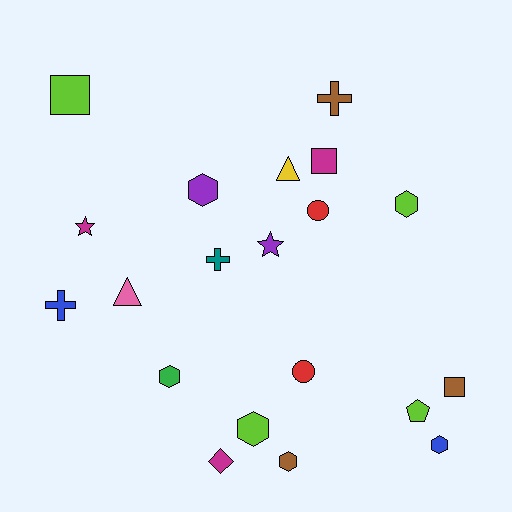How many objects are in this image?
There are 20 objects.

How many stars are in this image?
There are 2 stars.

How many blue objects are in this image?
There are 2 blue objects.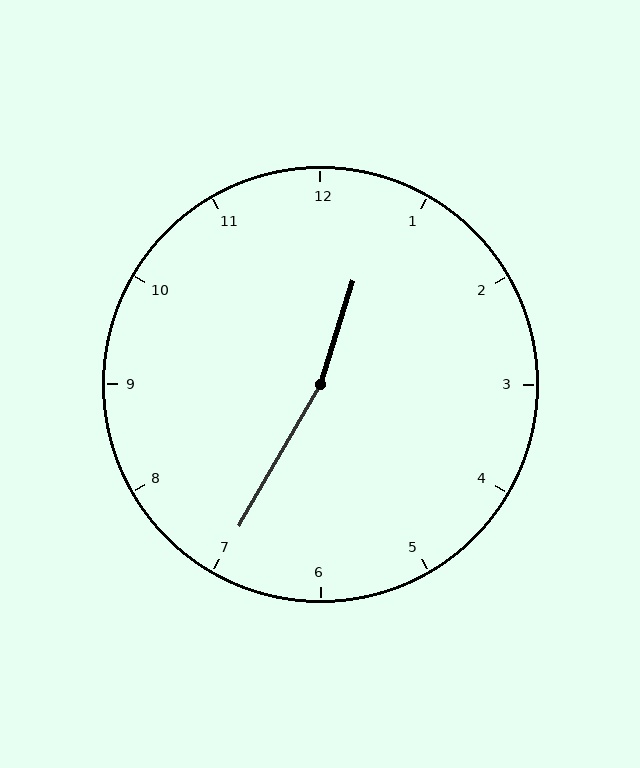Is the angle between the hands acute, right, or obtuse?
It is obtuse.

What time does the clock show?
12:35.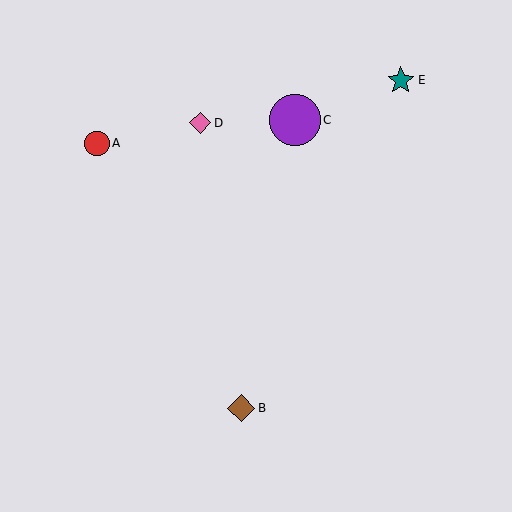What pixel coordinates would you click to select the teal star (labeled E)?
Click at (401, 80) to select the teal star E.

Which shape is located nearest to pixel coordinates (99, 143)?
The red circle (labeled A) at (97, 143) is nearest to that location.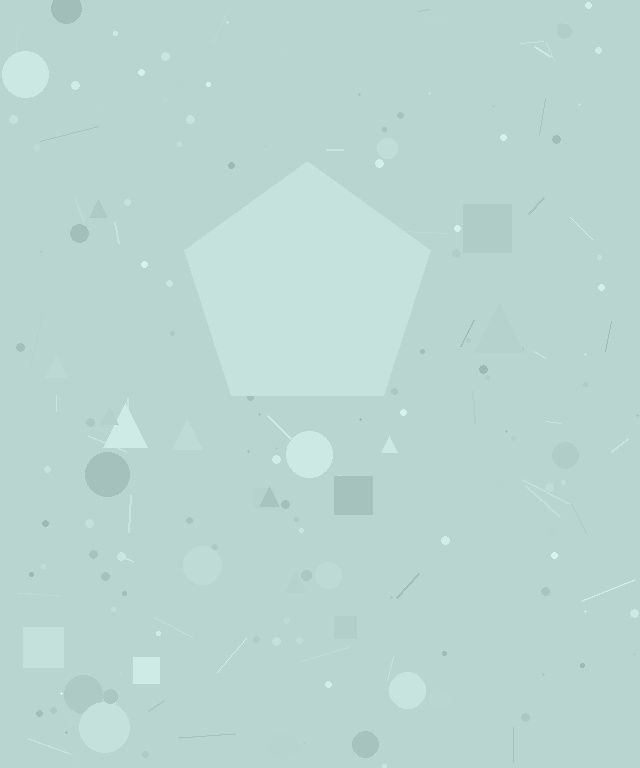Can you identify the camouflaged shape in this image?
The camouflaged shape is a pentagon.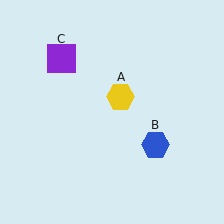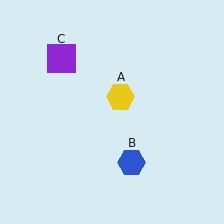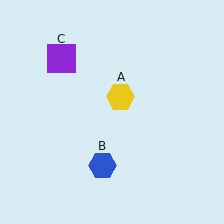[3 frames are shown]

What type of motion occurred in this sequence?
The blue hexagon (object B) rotated clockwise around the center of the scene.